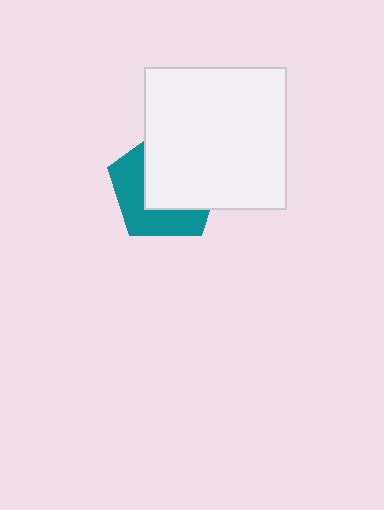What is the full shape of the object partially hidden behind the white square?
The partially hidden object is a teal pentagon.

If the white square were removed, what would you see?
You would see the complete teal pentagon.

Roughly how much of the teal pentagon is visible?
A small part of it is visible (roughly 43%).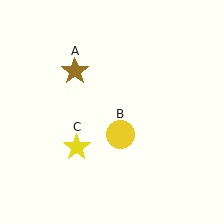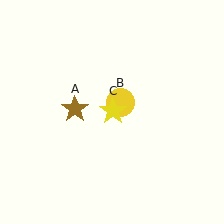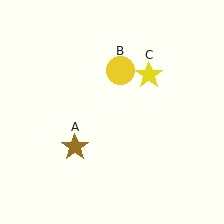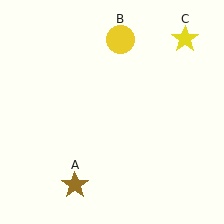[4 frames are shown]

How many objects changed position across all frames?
3 objects changed position: brown star (object A), yellow circle (object B), yellow star (object C).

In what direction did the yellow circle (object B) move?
The yellow circle (object B) moved up.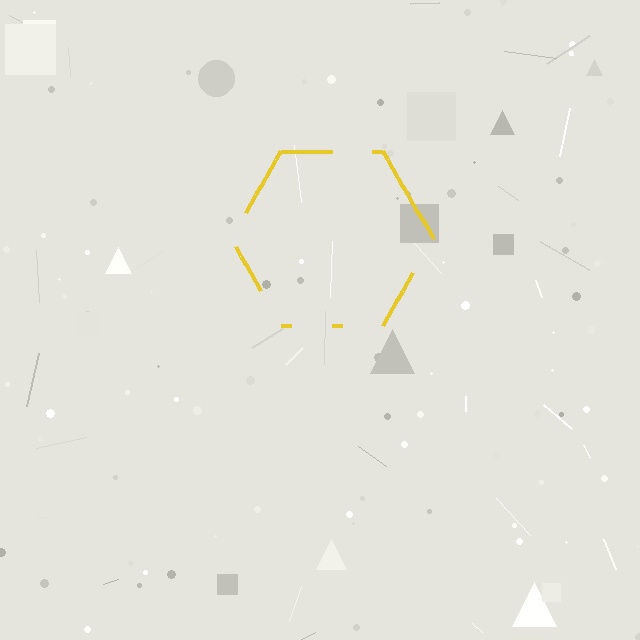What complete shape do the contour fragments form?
The contour fragments form a hexagon.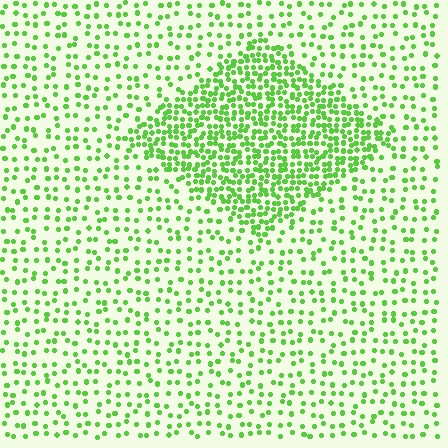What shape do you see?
I see a diamond.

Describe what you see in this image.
The image contains small lime elements arranged at two different densities. A diamond-shaped region is visible where the elements are more densely packed than the surrounding area.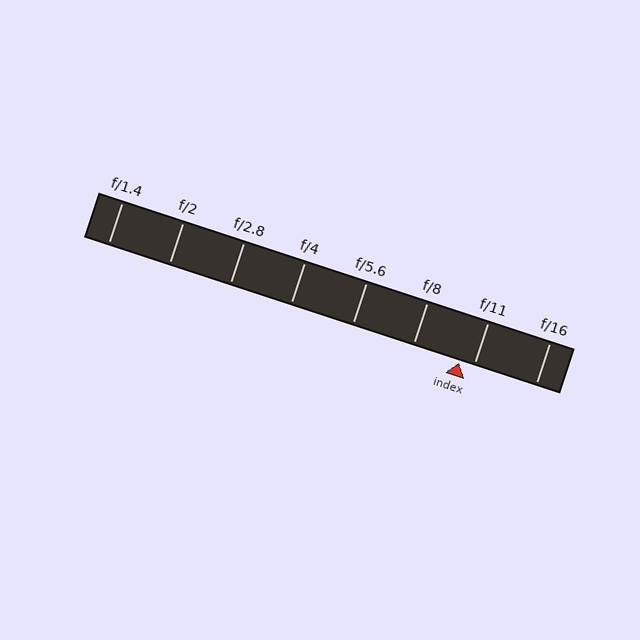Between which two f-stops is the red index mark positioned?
The index mark is between f/8 and f/11.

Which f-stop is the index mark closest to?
The index mark is closest to f/11.